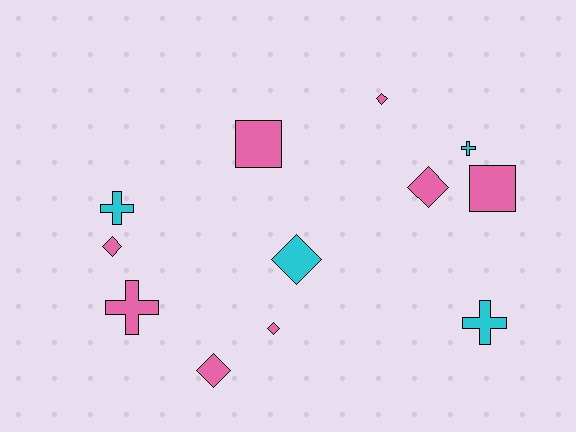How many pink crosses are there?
There is 1 pink cross.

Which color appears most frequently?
Pink, with 8 objects.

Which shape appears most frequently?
Diamond, with 6 objects.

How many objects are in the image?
There are 12 objects.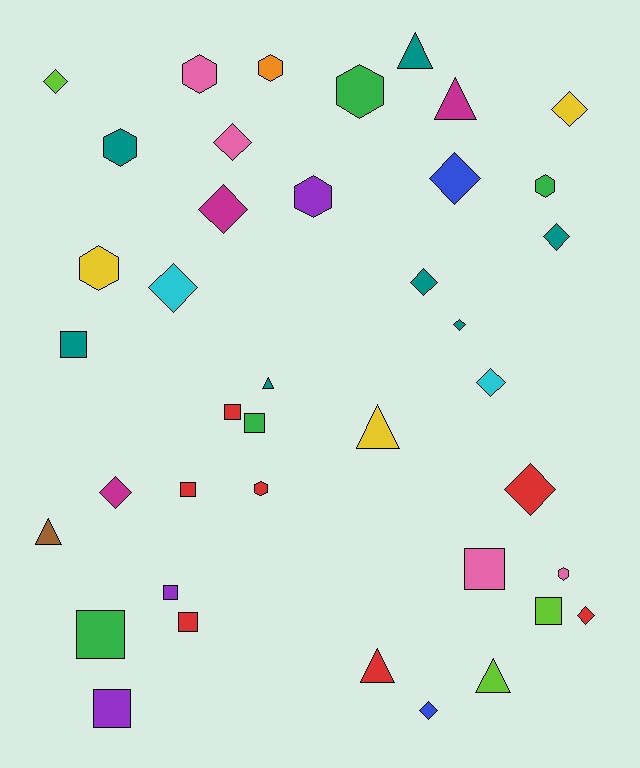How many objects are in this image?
There are 40 objects.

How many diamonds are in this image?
There are 14 diamonds.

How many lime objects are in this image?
There are 3 lime objects.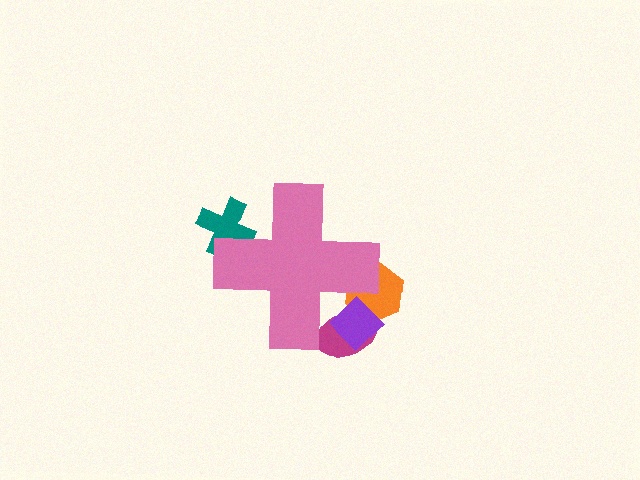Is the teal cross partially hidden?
Yes, the teal cross is partially hidden behind the pink cross.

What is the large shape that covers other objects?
A pink cross.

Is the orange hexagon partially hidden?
Yes, the orange hexagon is partially hidden behind the pink cross.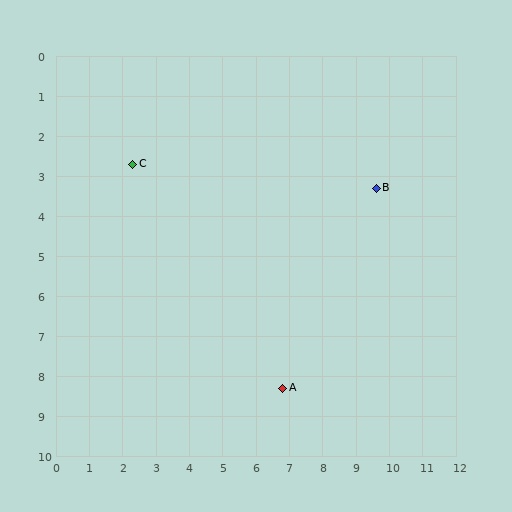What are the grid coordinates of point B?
Point B is at approximately (9.6, 3.3).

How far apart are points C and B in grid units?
Points C and B are about 7.3 grid units apart.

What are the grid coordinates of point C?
Point C is at approximately (2.3, 2.7).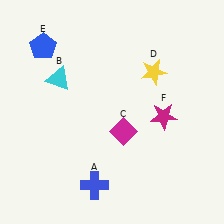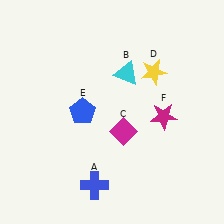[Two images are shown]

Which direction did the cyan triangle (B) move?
The cyan triangle (B) moved right.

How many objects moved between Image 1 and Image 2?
2 objects moved between the two images.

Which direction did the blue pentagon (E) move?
The blue pentagon (E) moved down.